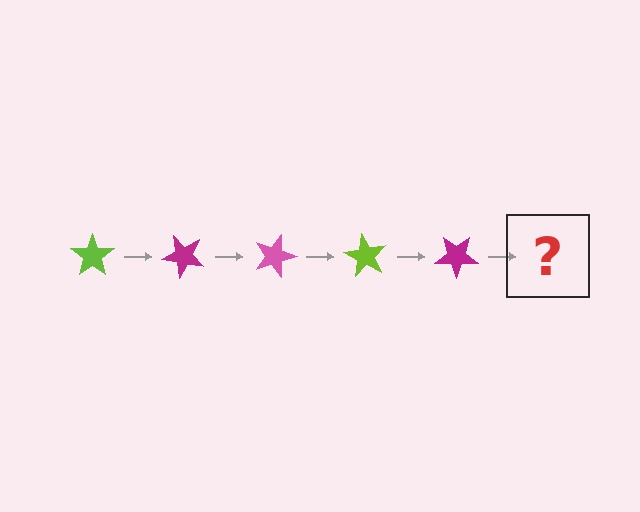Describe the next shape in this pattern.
It should be a pink star, rotated 225 degrees from the start.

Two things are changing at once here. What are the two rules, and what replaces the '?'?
The two rules are that it rotates 45 degrees each step and the color cycles through lime, magenta, and pink. The '?' should be a pink star, rotated 225 degrees from the start.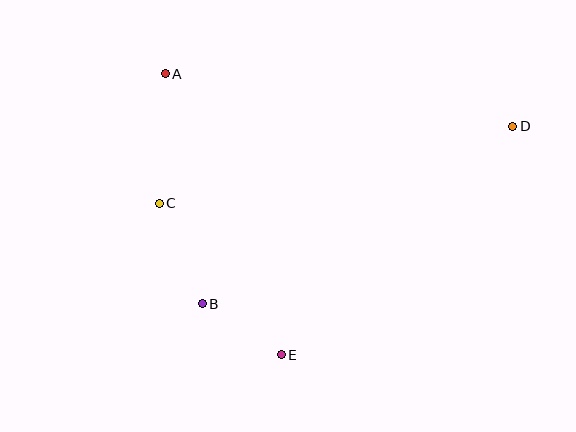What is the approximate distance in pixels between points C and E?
The distance between C and E is approximately 195 pixels.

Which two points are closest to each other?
Points B and E are closest to each other.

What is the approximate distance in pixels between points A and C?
The distance between A and C is approximately 130 pixels.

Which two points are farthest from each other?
Points C and D are farthest from each other.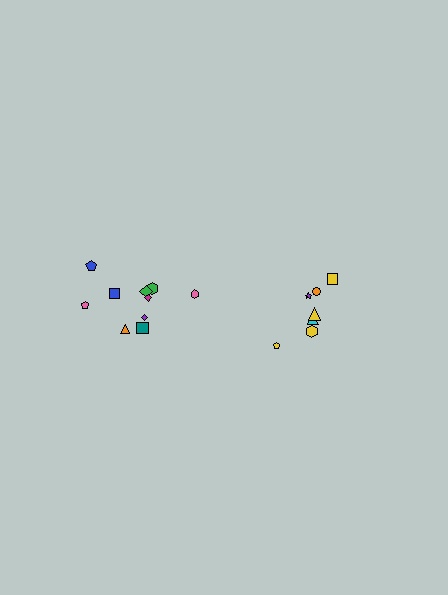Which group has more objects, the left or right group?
The left group.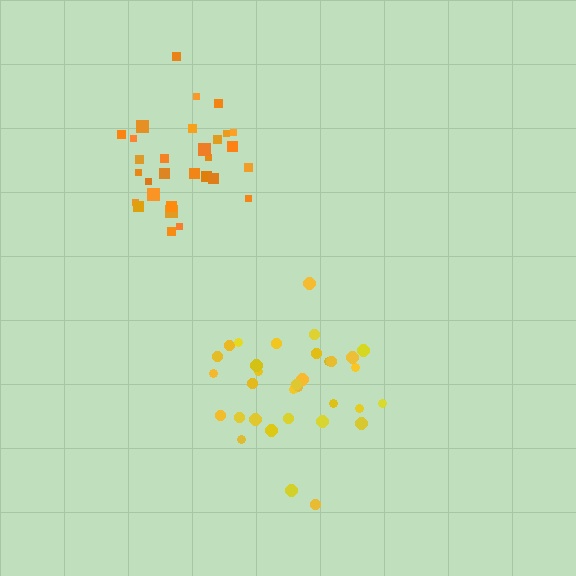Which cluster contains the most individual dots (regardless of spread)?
Yellow (33).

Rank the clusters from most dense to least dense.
orange, yellow.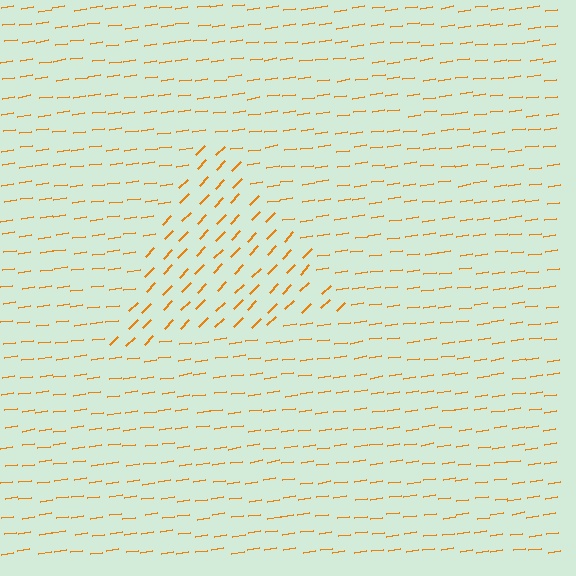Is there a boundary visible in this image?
Yes, there is a texture boundary formed by a change in line orientation.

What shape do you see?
I see a triangle.